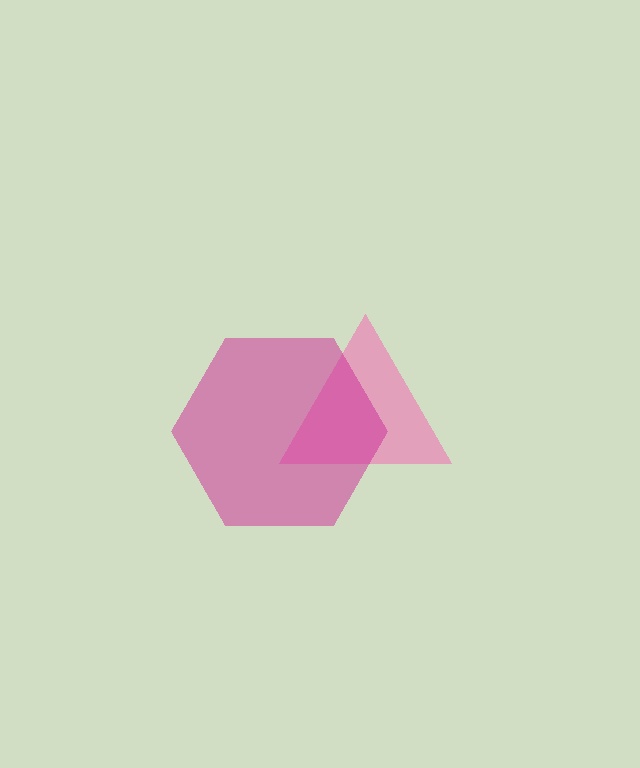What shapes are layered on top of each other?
The layered shapes are: a pink triangle, a magenta hexagon.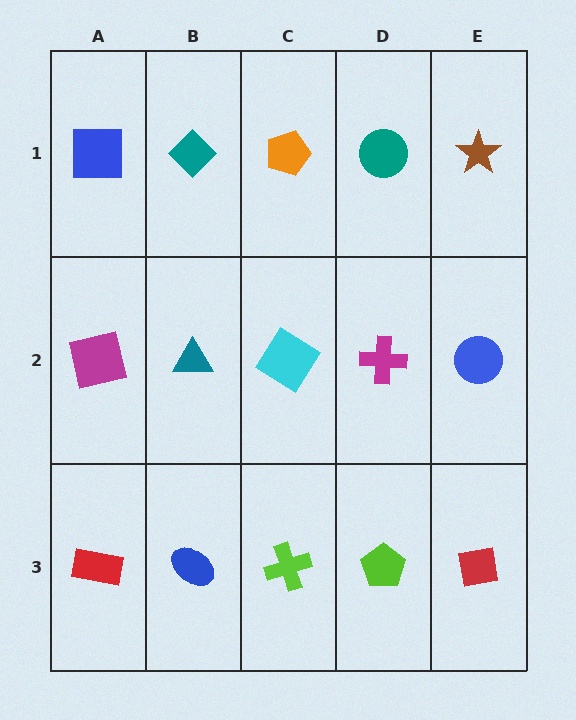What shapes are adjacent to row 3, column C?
A cyan diamond (row 2, column C), a blue ellipse (row 3, column B), a lime pentagon (row 3, column D).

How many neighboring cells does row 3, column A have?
2.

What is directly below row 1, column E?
A blue circle.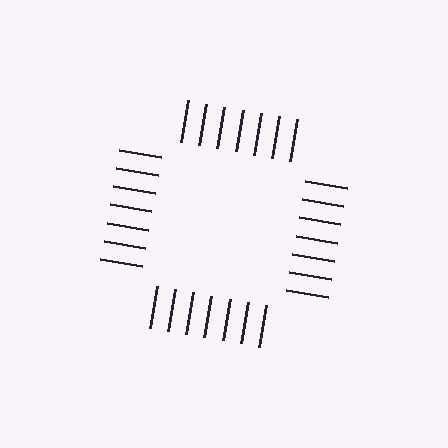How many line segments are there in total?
28 — 7 along each of the 4 edges.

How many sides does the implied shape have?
4 sides — the line-ends trace a square.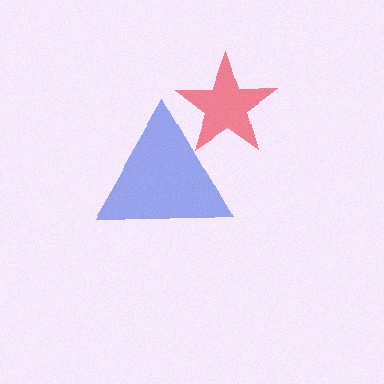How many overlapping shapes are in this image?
There are 2 overlapping shapes in the image.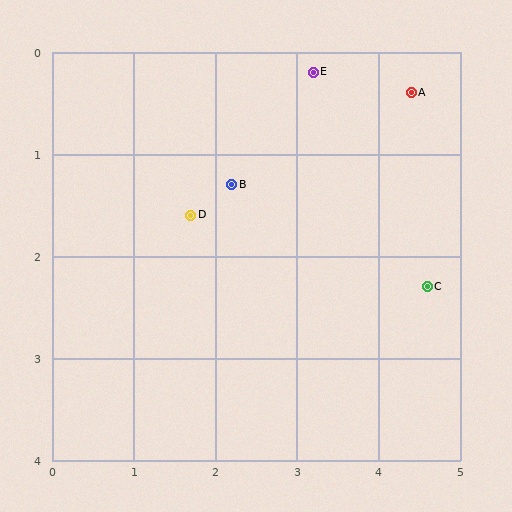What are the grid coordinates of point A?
Point A is at approximately (4.4, 0.4).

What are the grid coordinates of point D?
Point D is at approximately (1.7, 1.6).